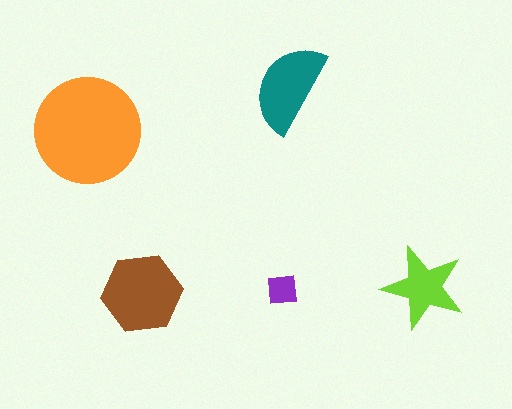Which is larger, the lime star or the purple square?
The lime star.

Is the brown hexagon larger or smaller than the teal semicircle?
Larger.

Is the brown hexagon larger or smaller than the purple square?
Larger.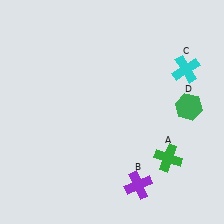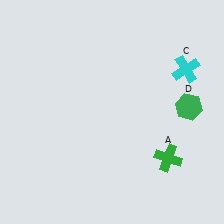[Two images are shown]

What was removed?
The purple cross (B) was removed in Image 2.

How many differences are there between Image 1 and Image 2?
There is 1 difference between the two images.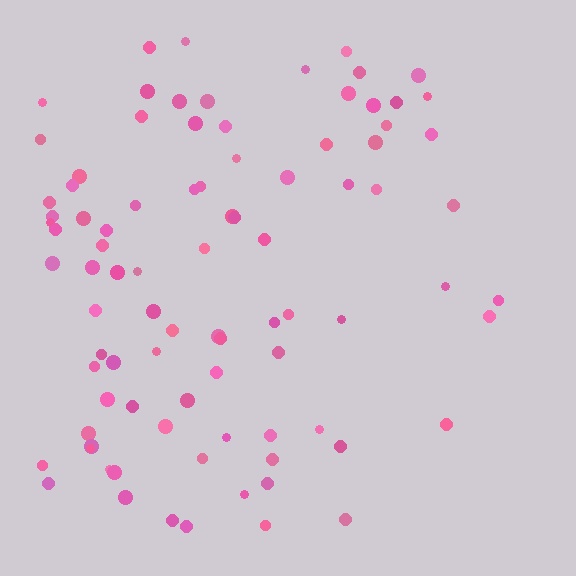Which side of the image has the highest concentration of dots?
The left.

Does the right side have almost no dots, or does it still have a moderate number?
Still a moderate number, just noticeably fewer than the left.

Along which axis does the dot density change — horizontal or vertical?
Horizontal.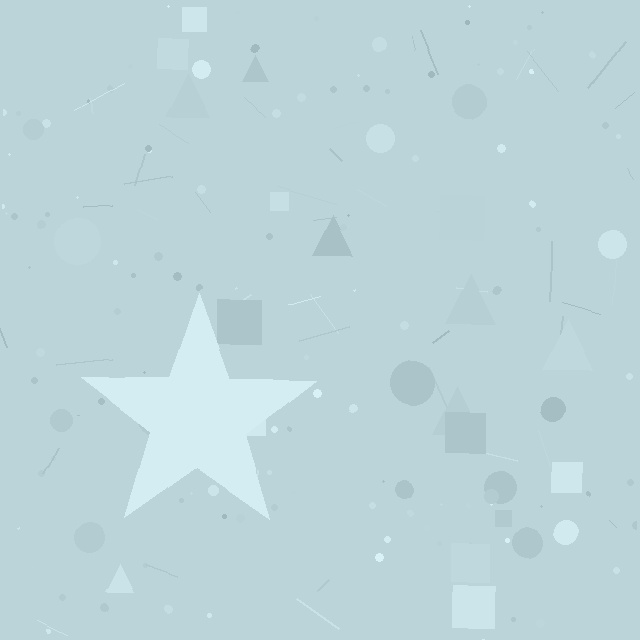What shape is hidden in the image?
A star is hidden in the image.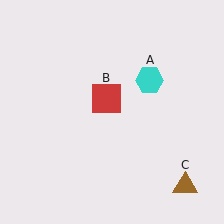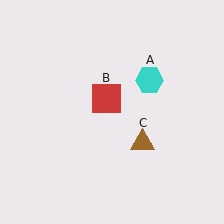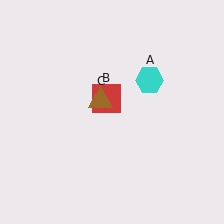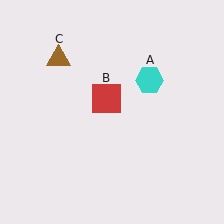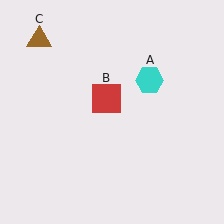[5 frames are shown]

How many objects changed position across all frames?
1 object changed position: brown triangle (object C).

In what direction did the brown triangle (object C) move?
The brown triangle (object C) moved up and to the left.